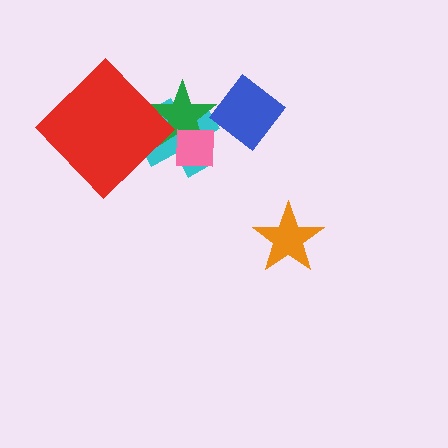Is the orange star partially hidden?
No, no other shape covers it.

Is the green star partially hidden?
Yes, it is partially covered by another shape.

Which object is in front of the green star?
The pink square is in front of the green star.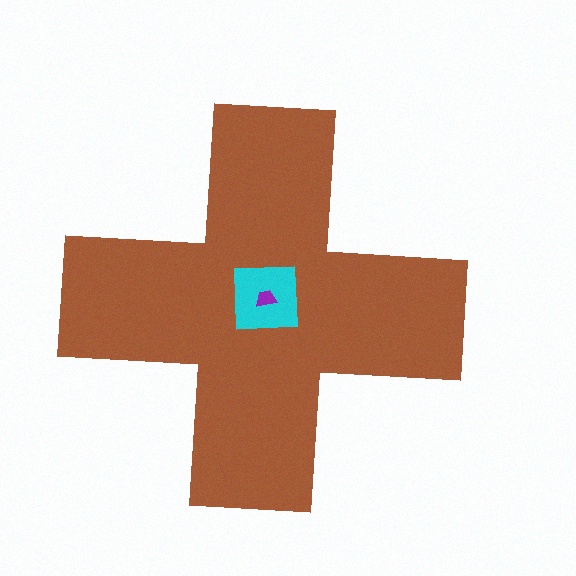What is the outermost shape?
The brown cross.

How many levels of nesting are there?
3.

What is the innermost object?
The purple trapezoid.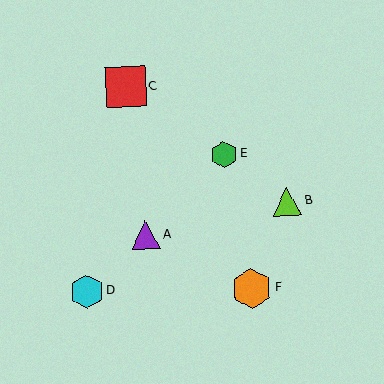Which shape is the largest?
The red square (labeled C) is the largest.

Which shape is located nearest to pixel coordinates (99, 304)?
The cyan hexagon (labeled D) at (87, 292) is nearest to that location.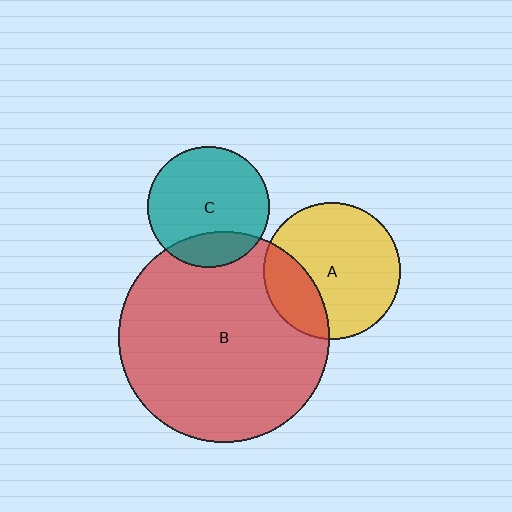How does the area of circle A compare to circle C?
Approximately 1.3 times.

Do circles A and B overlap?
Yes.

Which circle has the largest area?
Circle B (red).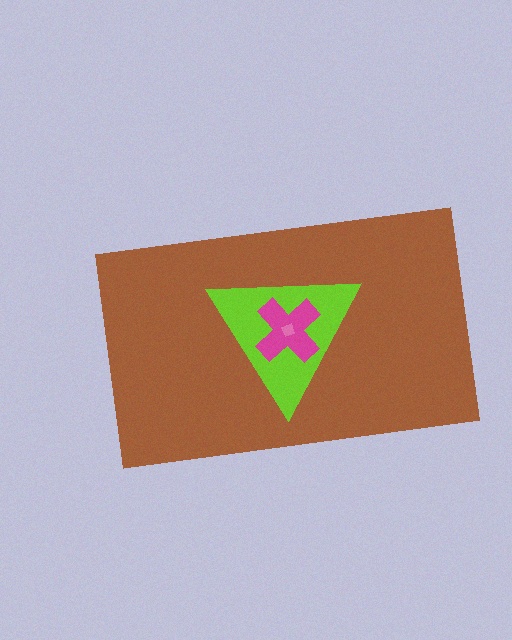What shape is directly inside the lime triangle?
The magenta cross.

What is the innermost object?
The pink diamond.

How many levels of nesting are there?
4.